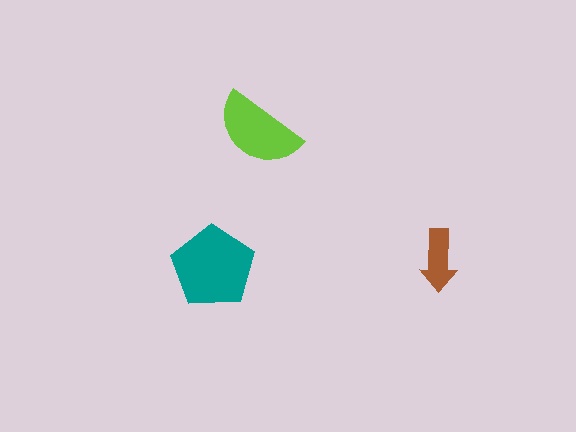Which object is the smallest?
The brown arrow.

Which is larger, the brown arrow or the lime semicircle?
The lime semicircle.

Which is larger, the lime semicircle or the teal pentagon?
The teal pentagon.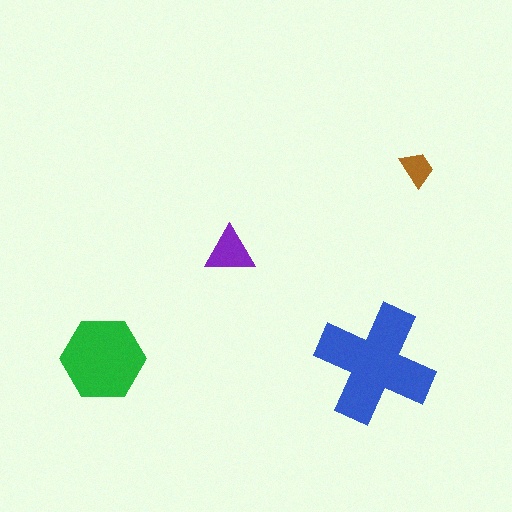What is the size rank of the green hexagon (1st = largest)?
2nd.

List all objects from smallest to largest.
The brown trapezoid, the purple triangle, the green hexagon, the blue cross.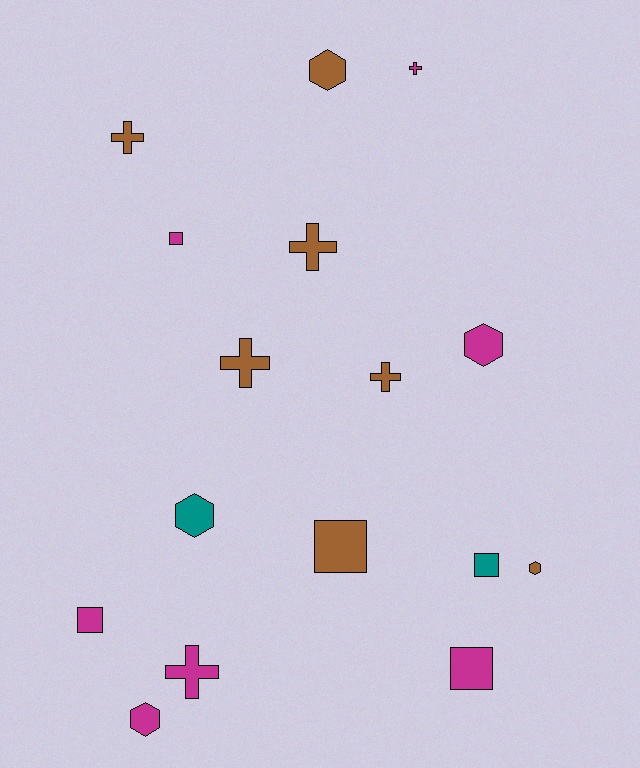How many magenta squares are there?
There are 3 magenta squares.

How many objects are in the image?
There are 16 objects.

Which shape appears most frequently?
Cross, with 6 objects.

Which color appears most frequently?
Magenta, with 7 objects.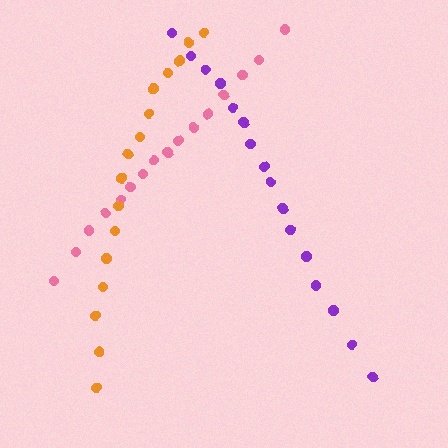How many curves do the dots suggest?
There are 3 distinct paths.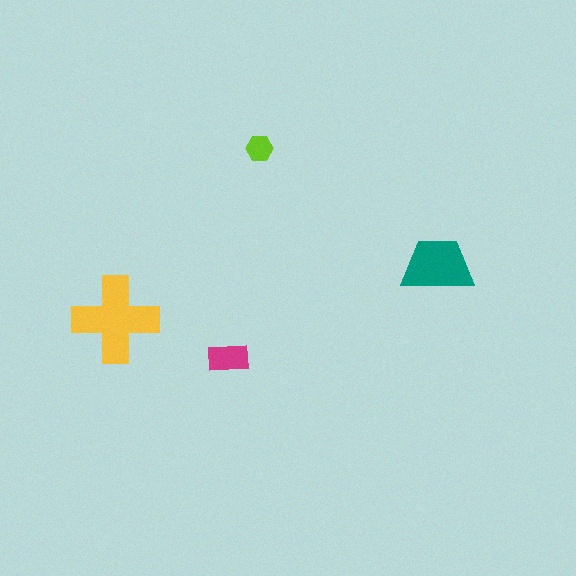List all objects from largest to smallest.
The yellow cross, the teal trapezoid, the magenta rectangle, the lime hexagon.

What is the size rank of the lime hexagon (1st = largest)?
4th.